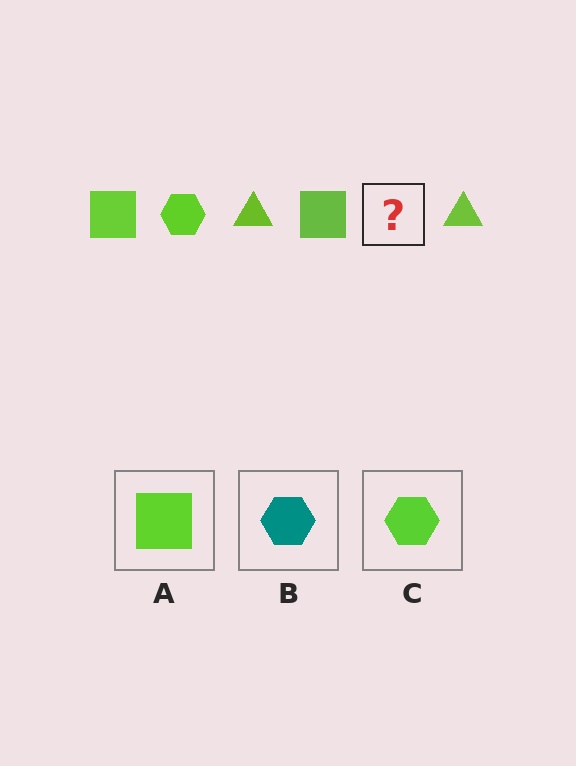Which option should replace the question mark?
Option C.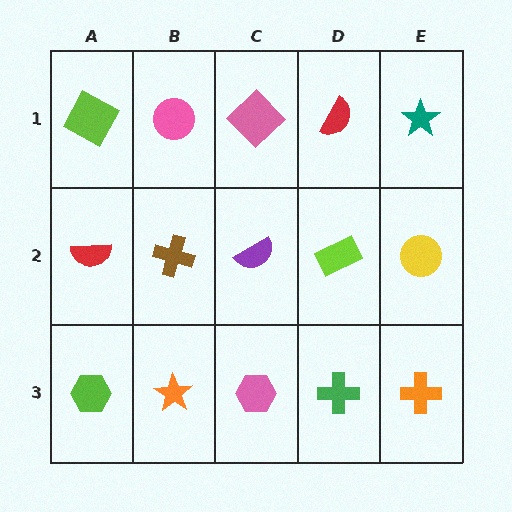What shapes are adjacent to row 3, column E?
A yellow circle (row 2, column E), a green cross (row 3, column D).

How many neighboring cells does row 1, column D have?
3.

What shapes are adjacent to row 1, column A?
A red semicircle (row 2, column A), a pink circle (row 1, column B).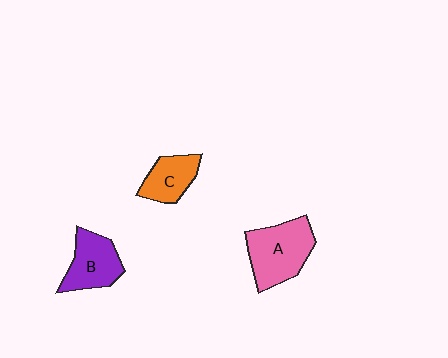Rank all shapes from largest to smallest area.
From largest to smallest: A (pink), B (purple), C (orange).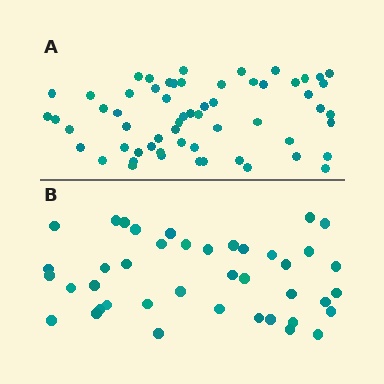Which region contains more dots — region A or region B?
Region A (the top region) has more dots.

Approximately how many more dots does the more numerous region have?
Region A has approximately 20 more dots than region B.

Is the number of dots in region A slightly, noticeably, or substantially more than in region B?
Region A has substantially more. The ratio is roughly 1.5 to 1.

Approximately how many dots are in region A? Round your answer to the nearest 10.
About 60 dots.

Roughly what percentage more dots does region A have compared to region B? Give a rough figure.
About 45% more.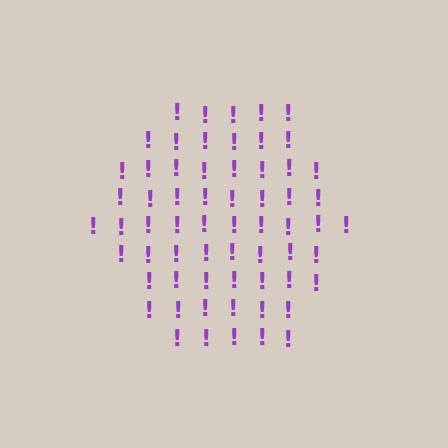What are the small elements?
The small elements are exclamation marks.